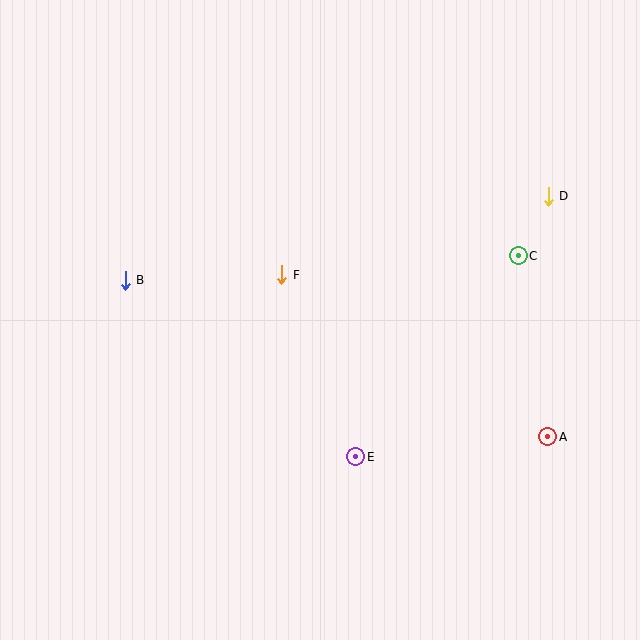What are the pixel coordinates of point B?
Point B is at (125, 280).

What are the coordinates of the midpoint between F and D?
The midpoint between F and D is at (415, 236).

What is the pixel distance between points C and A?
The distance between C and A is 183 pixels.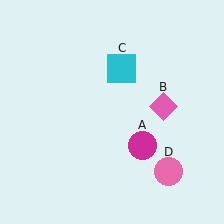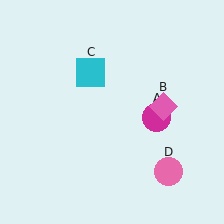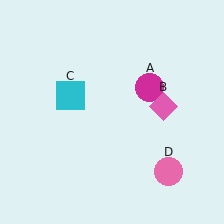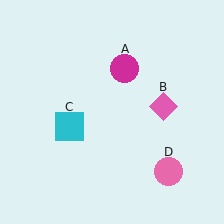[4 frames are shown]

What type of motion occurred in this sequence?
The magenta circle (object A), cyan square (object C) rotated counterclockwise around the center of the scene.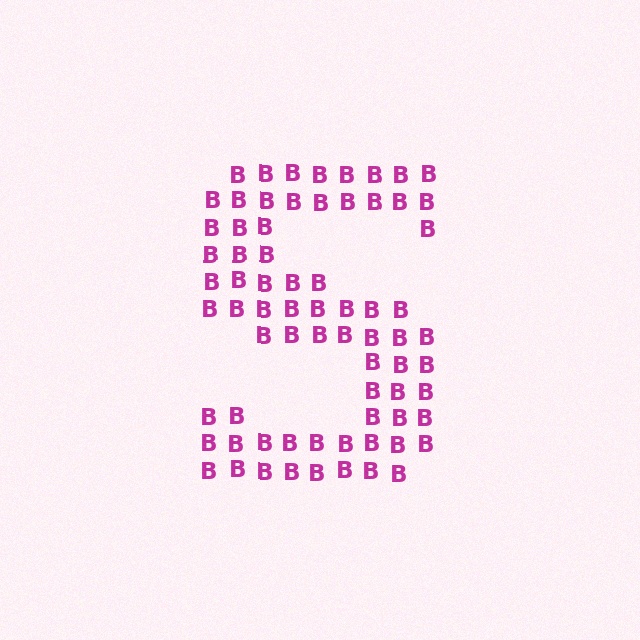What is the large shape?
The large shape is the letter S.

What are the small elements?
The small elements are letter B's.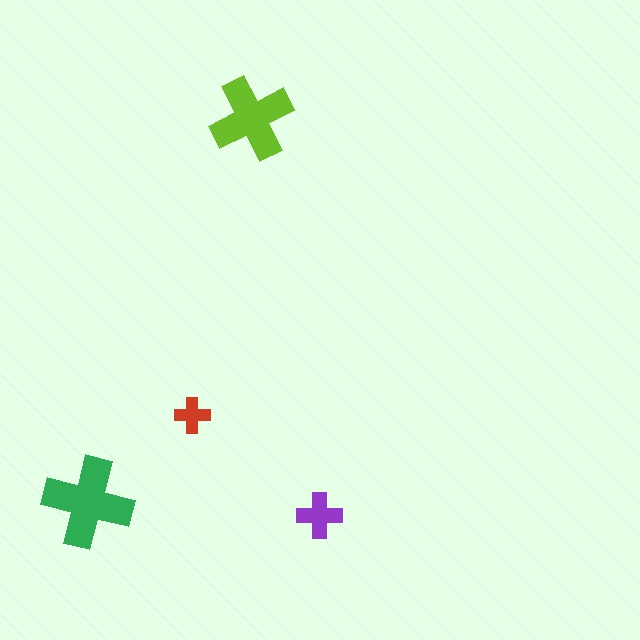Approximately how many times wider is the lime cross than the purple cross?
About 2 times wider.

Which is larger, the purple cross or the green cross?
The green one.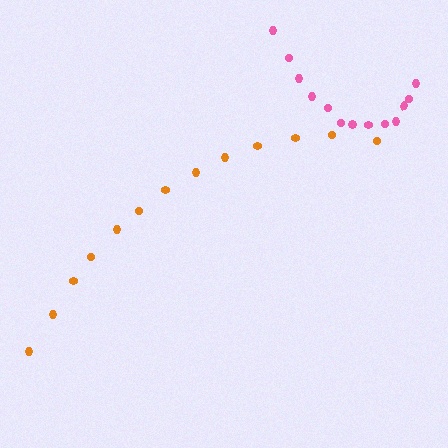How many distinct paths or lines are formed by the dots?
There are 2 distinct paths.